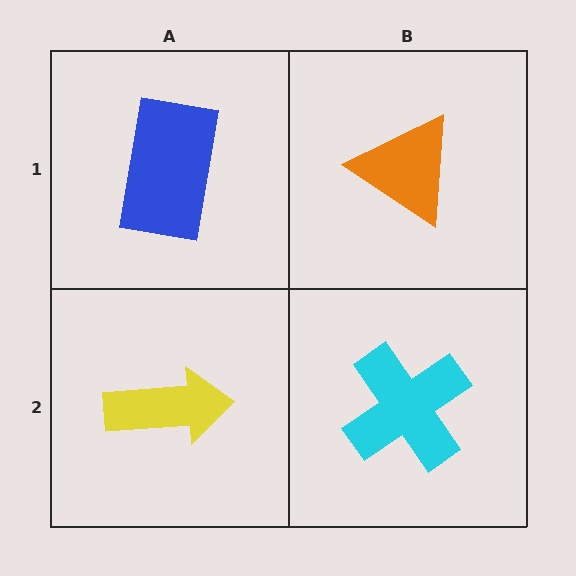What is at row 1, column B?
An orange triangle.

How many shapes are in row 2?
2 shapes.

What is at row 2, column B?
A cyan cross.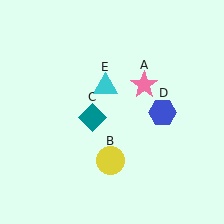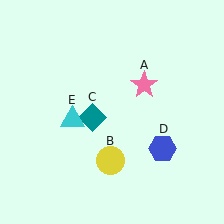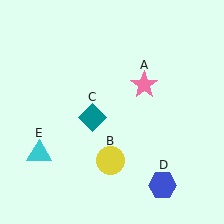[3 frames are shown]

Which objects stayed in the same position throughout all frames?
Pink star (object A) and yellow circle (object B) and teal diamond (object C) remained stationary.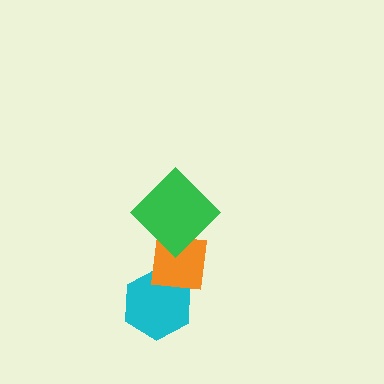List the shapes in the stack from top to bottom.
From top to bottom: the green diamond, the orange square, the cyan hexagon.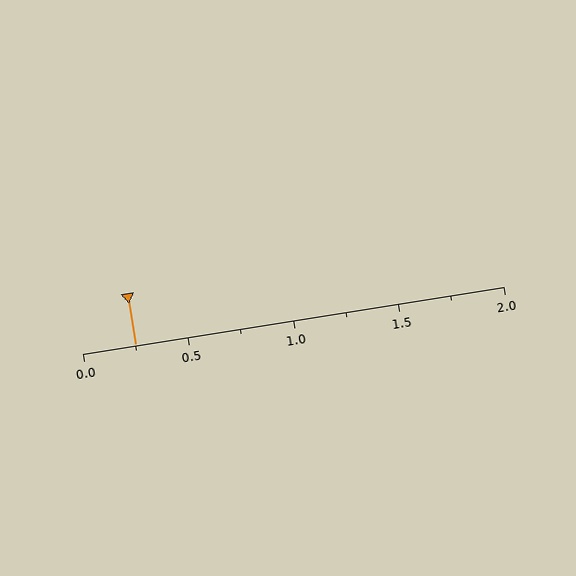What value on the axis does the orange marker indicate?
The marker indicates approximately 0.25.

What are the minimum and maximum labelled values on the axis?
The axis runs from 0.0 to 2.0.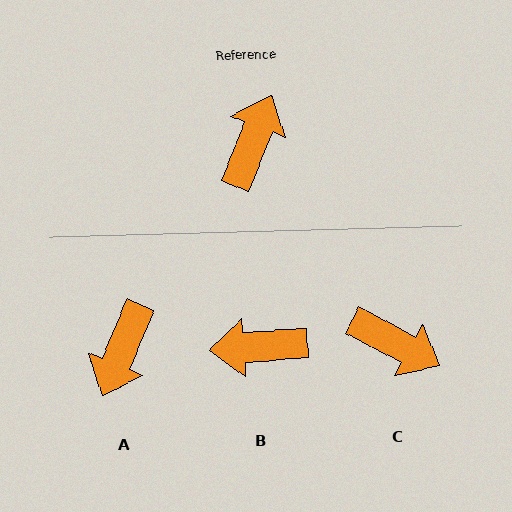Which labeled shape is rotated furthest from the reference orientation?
A, about 179 degrees away.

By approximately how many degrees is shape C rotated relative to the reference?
Approximately 96 degrees clockwise.